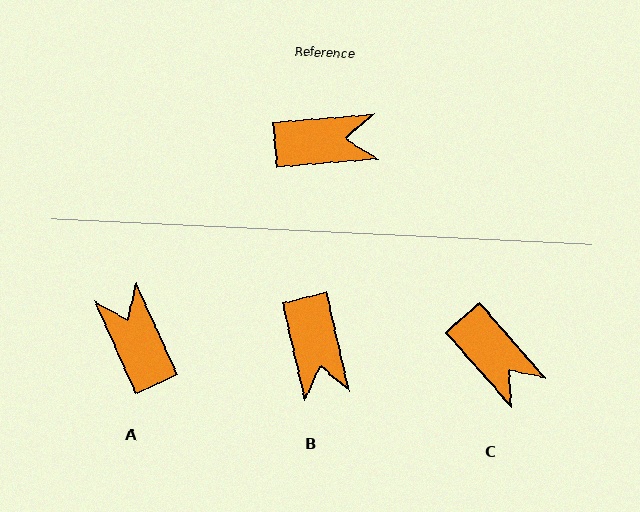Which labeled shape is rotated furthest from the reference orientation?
A, about 110 degrees away.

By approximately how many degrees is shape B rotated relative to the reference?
Approximately 82 degrees clockwise.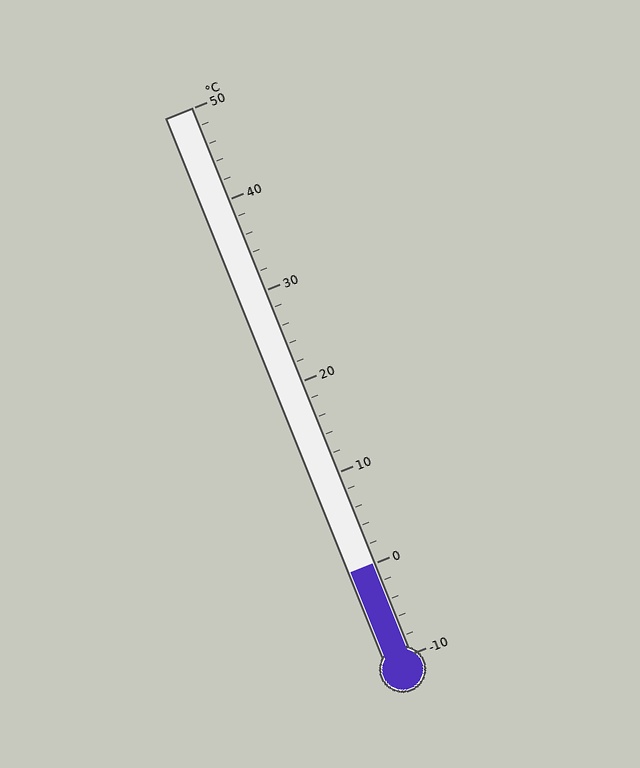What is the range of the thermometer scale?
The thermometer scale ranges from -10°C to 50°C.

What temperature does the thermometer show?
The thermometer shows approximately 0°C.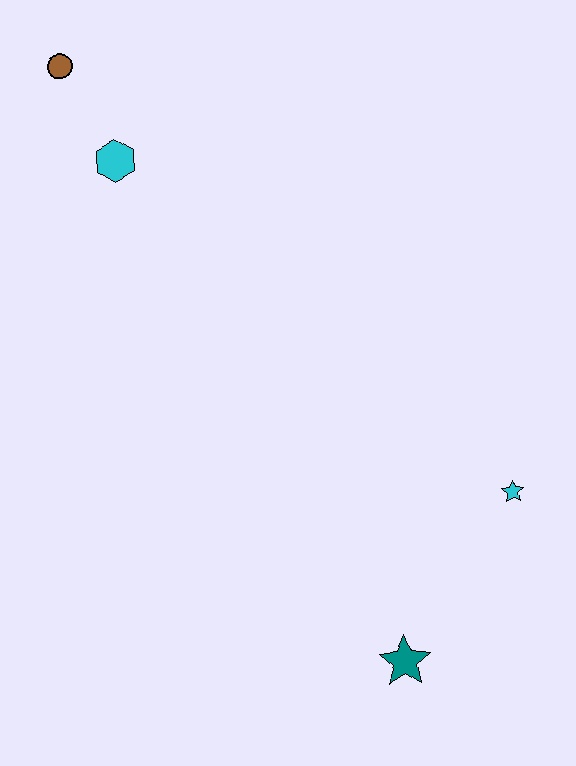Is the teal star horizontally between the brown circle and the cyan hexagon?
No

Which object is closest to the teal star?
The cyan star is closest to the teal star.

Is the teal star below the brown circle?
Yes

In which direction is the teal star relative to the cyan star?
The teal star is below the cyan star.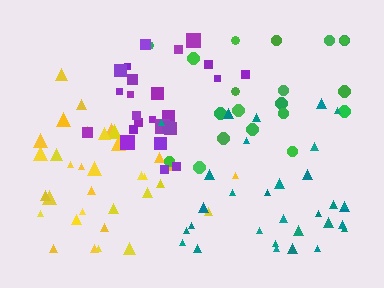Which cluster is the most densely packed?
Purple.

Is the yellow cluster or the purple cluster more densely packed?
Purple.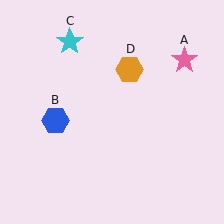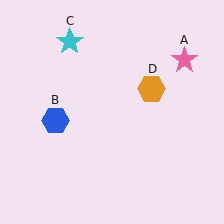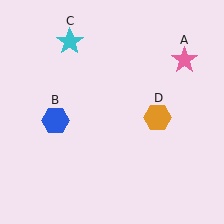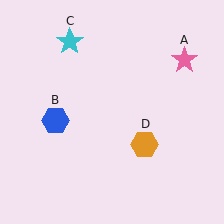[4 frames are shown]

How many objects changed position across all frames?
1 object changed position: orange hexagon (object D).